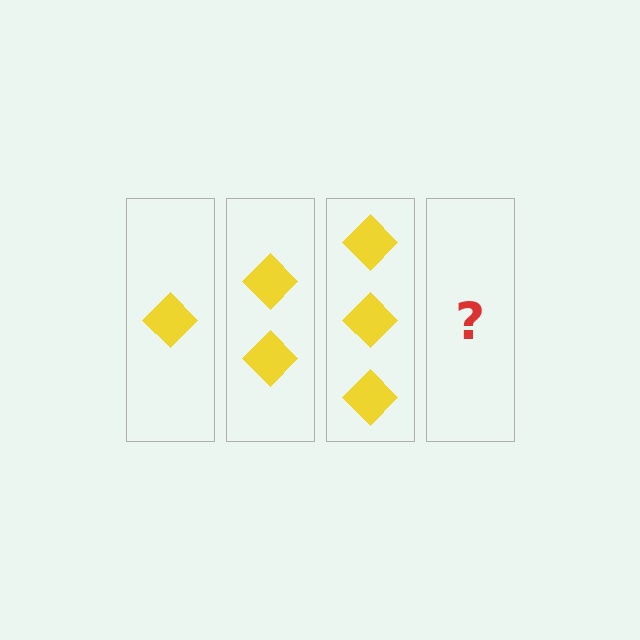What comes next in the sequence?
The next element should be 4 diamonds.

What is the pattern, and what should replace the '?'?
The pattern is that each step adds one more diamond. The '?' should be 4 diamonds.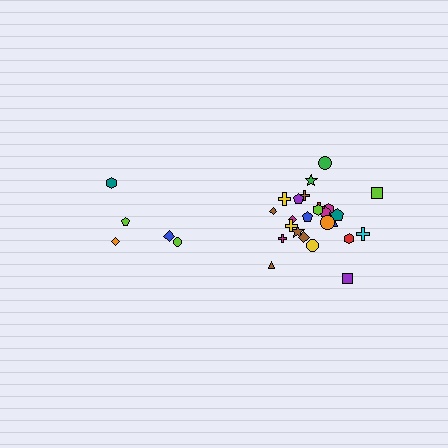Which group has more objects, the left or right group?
The right group.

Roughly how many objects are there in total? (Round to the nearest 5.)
Roughly 30 objects in total.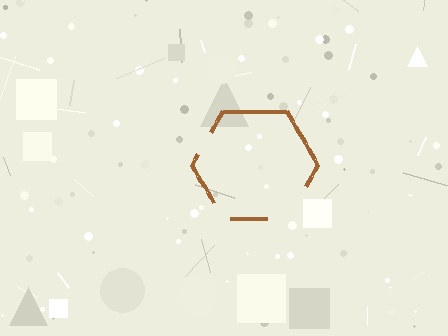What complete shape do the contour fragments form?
The contour fragments form a hexagon.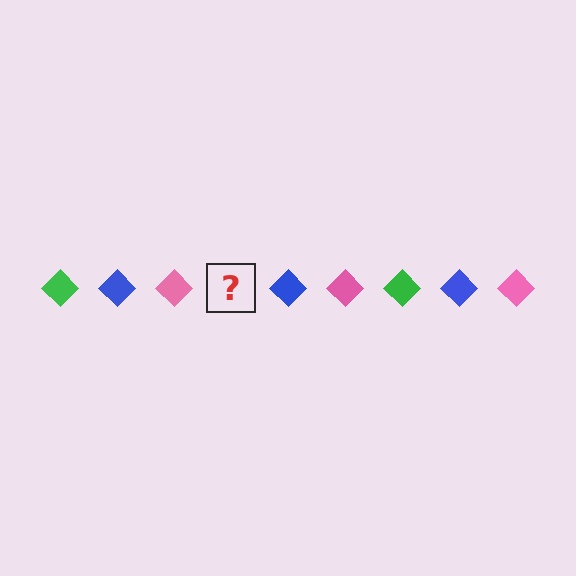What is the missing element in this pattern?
The missing element is a green diamond.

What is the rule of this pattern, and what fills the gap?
The rule is that the pattern cycles through green, blue, pink diamonds. The gap should be filled with a green diamond.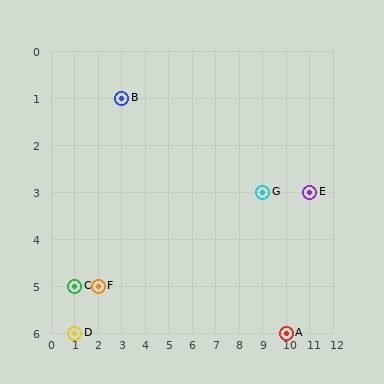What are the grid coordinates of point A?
Point A is at grid coordinates (10, 6).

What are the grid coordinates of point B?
Point B is at grid coordinates (3, 1).